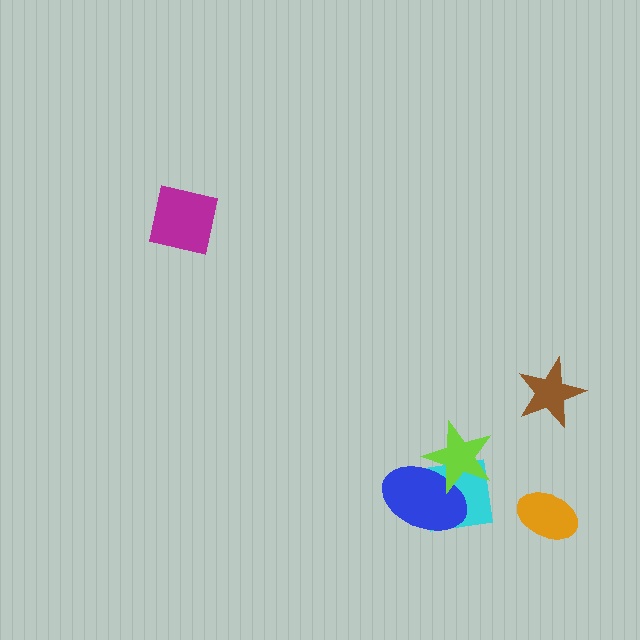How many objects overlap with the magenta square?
0 objects overlap with the magenta square.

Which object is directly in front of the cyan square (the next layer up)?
The blue ellipse is directly in front of the cyan square.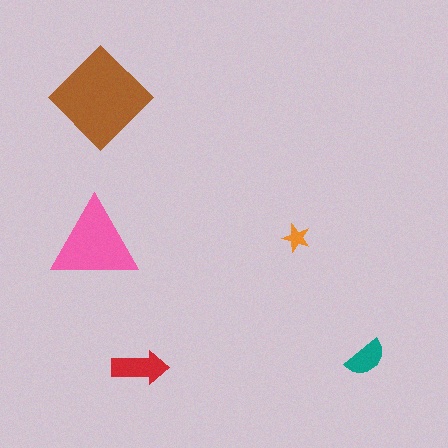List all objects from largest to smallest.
The brown diamond, the pink triangle, the red arrow, the teal semicircle, the orange star.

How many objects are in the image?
There are 5 objects in the image.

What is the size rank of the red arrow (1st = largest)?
3rd.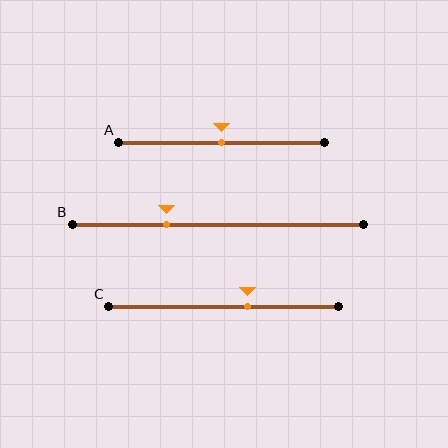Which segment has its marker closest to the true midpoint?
Segment A has its marker closest to the true midpoint.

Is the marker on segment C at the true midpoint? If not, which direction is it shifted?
No, the marker on segment C is shifted to the right by about 10% of the segment length.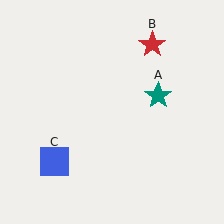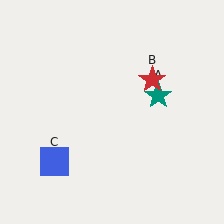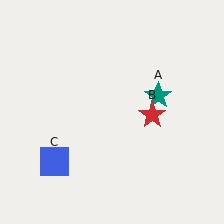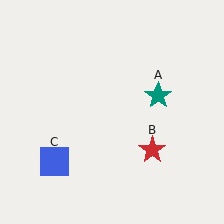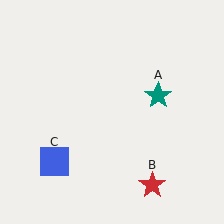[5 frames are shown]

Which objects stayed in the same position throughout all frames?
Teal star (object A) and blue square (object C) remained stationary.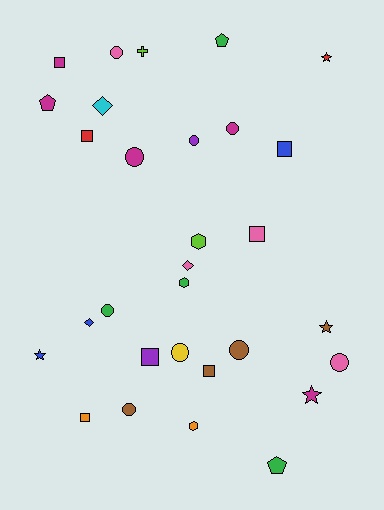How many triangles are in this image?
There are no triangles.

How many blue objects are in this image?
There are 3 blue objects.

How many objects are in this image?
There are 30 objects.